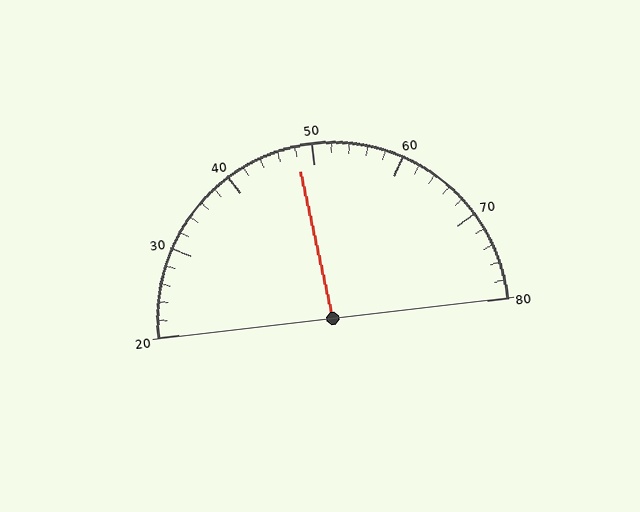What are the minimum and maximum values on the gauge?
The gauge ranges from 20 to 80.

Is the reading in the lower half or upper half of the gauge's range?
The reading is in the lower half of the range (20 to 80).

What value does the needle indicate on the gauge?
The needle indicates approximately 48.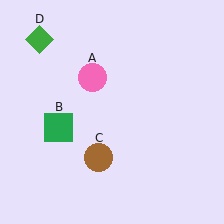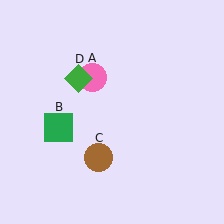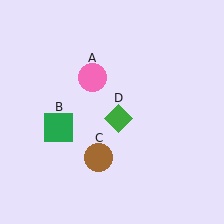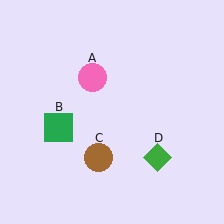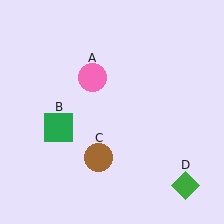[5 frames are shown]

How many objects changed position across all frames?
1 object changed position: green diamond (object D).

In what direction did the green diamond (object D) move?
The green diamond (object D) moved down and to the right.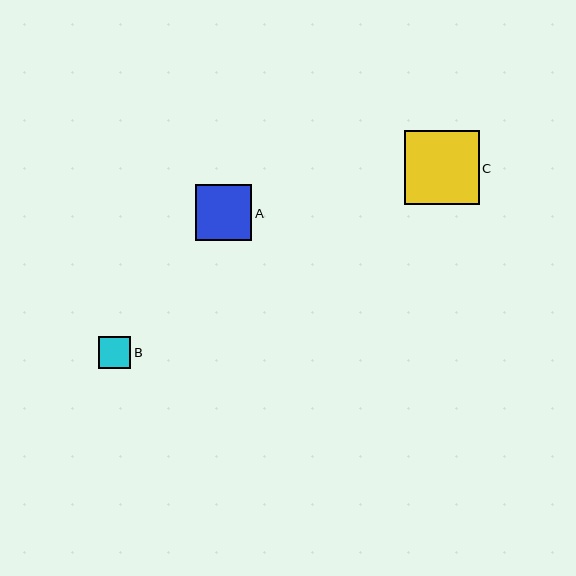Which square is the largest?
Square C is the largest with a size of approximately 74 pixels.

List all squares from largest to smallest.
From largest to smallest: C, A, B.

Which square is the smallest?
Square B is the smallest with a size of approximately 32 pixels.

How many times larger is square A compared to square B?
Square A is approximately 1.8 times the size of square B.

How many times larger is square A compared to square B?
Square A is approximately 1.8 times the size of square B.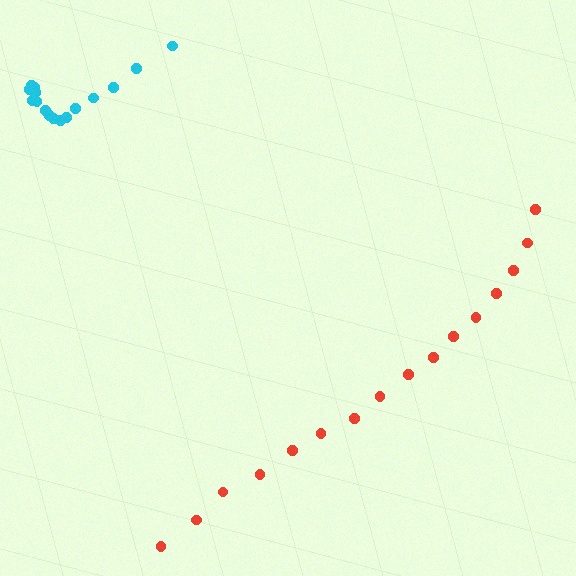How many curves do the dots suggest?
There are 2 distinct paths.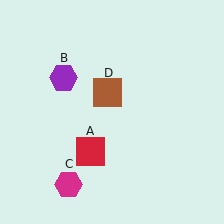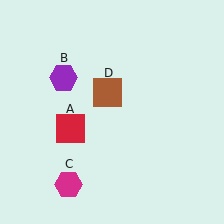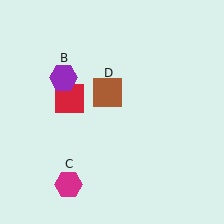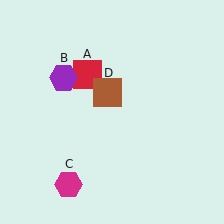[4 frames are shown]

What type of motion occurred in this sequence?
The red square (object A) rotated clockwise around the center of the scene.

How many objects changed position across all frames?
1 object changed position: red square (object A).